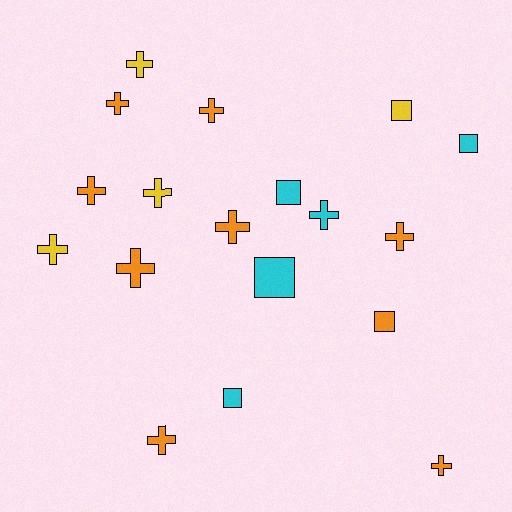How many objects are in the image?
There are 18 objects.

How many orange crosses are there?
There are 8 orange crosses.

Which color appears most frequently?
Orange, with 9 objects.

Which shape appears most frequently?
Cross, with 12 objects.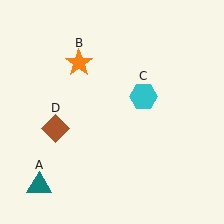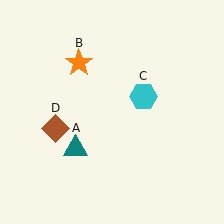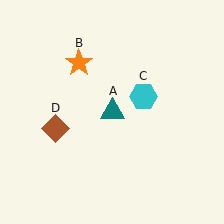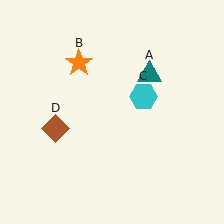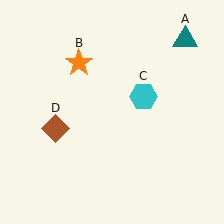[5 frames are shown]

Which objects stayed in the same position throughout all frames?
Orange star (object B) and cyan hexagon (object C) and brown diamond (object D) remained stationary.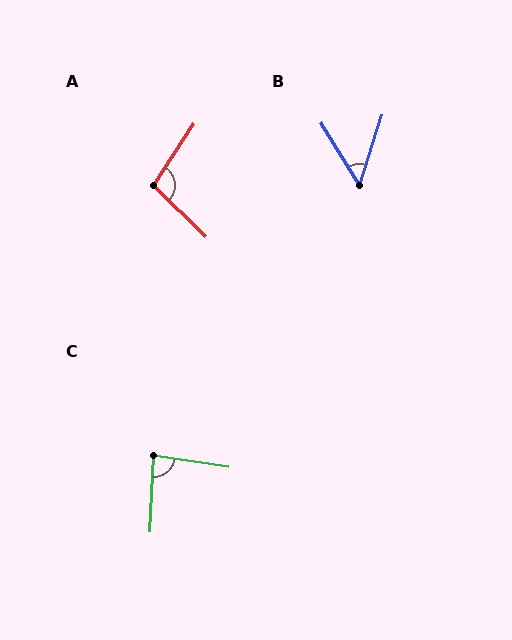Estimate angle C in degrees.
Approximately 84 degrees.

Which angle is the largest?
A, at approximately 101 degrees.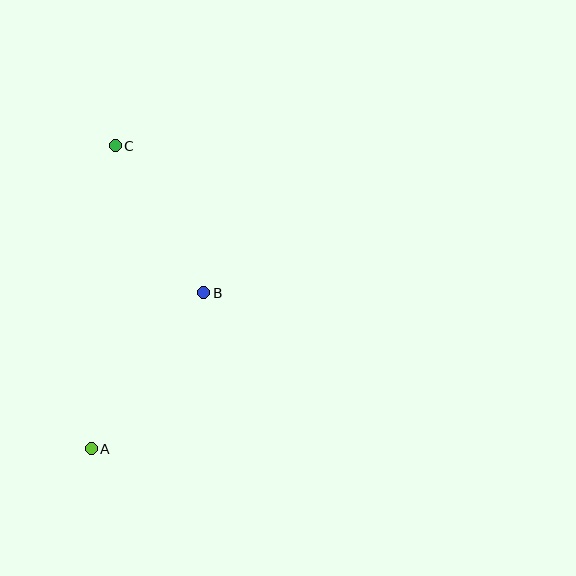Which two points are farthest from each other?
Points A and C are farthest from each other.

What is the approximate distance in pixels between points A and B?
The distance between A and B is approximately 193 pixels.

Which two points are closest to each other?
Points B and C are closest to each other.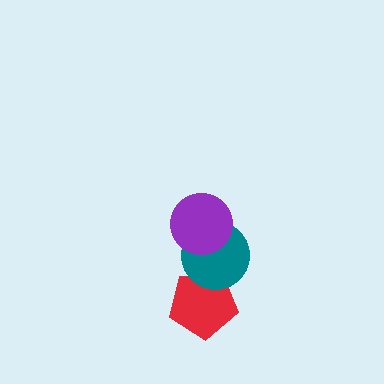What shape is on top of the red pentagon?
The teal circle is on top of the red pentagon.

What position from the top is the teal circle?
The teal circle is 2nd from the top.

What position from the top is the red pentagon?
The red pentagon is 3rd from the top.